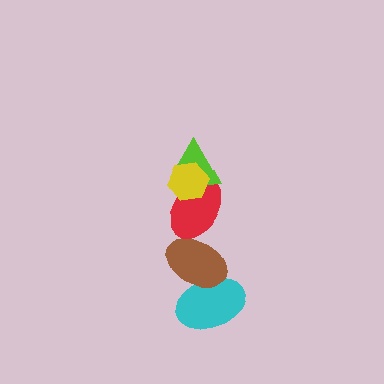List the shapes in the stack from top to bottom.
From top to bottom: the yellow hexagon, the lime triangle, the red ellipse, the brown ellipse, the cyan ellipse.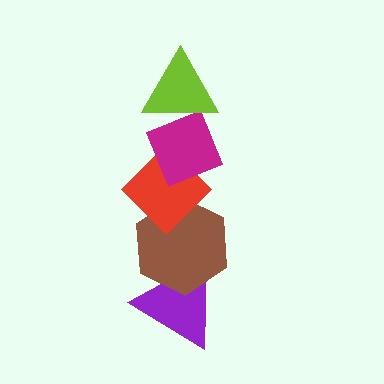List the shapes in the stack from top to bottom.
From top to bottom: the lime triangle, the magenta diamond, the red diamond, the brown hexagon, the purple triangle.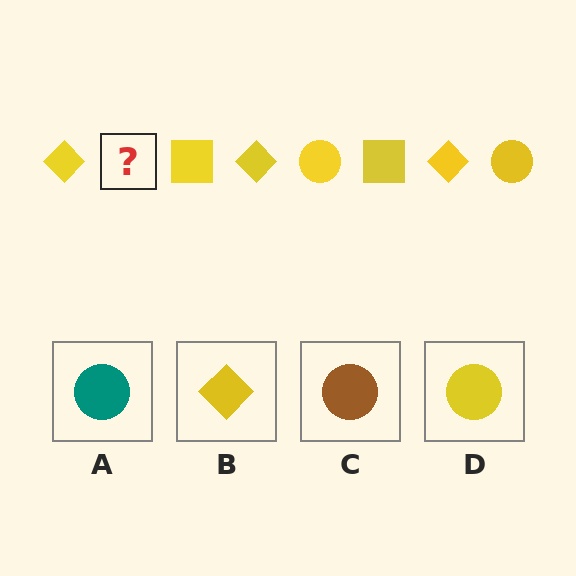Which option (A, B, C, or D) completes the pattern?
D.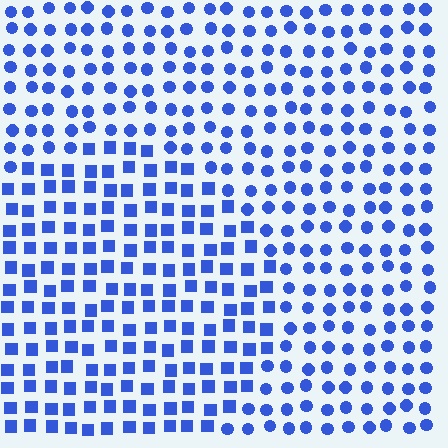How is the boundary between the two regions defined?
The boundary is defined by a change in element shape: squares inside vs. circles outside. All elements share the same color and spacing.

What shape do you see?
I see a circle.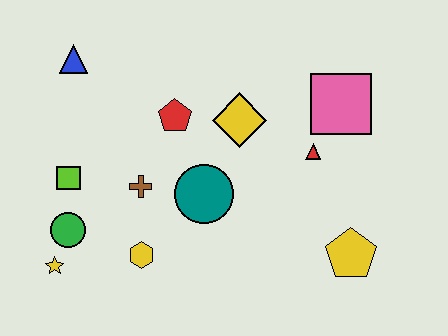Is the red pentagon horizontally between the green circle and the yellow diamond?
Yes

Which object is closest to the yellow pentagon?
The red triangle is closest to the yellow pentagon.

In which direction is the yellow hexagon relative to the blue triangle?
The yellow hexagon is below the blue triangle.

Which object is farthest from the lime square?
The yellow pentagon is farthest from the lime square.